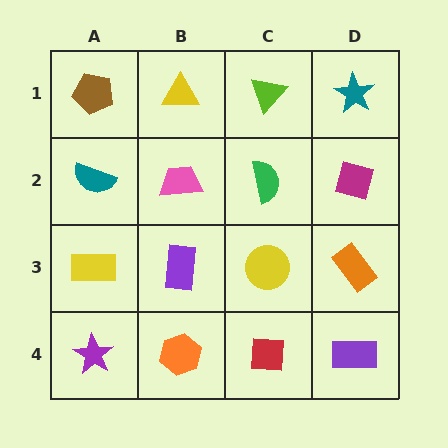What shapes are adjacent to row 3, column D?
A magenta diamond (row 2, column D), a purple rectangle (row 4, column D), a yellow circle (row 3, column C).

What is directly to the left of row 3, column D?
A yellow circle.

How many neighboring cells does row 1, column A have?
2.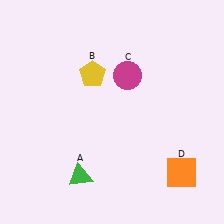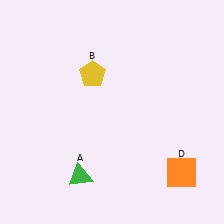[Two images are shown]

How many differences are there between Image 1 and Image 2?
There is 1 difference between the two images.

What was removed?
The magenta circle (C) was removed in Image 2.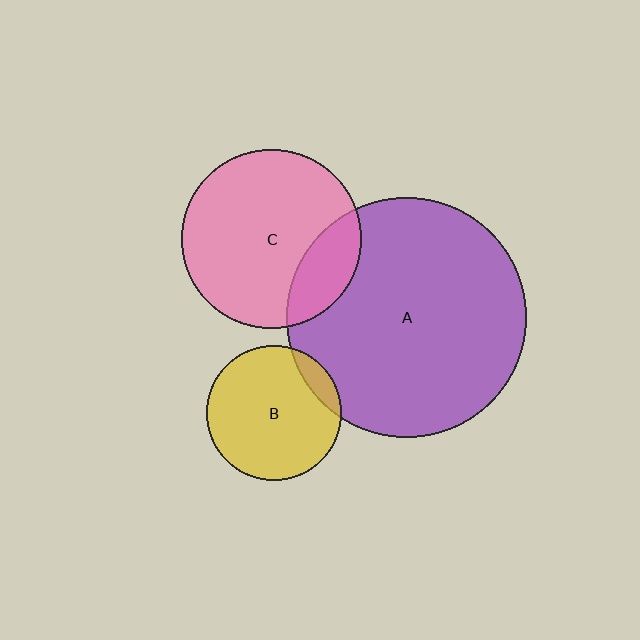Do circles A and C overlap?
Yes.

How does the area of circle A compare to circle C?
Approximately 1.8 times.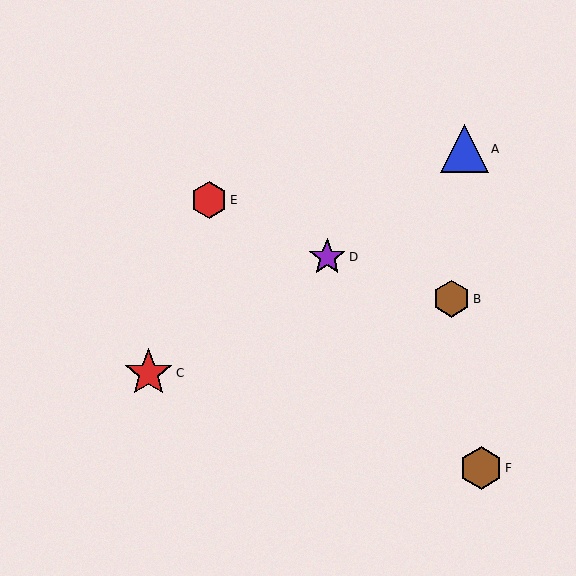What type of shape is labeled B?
Shape B is a brown hexagon.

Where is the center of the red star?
The center of the red star is at (148, 373).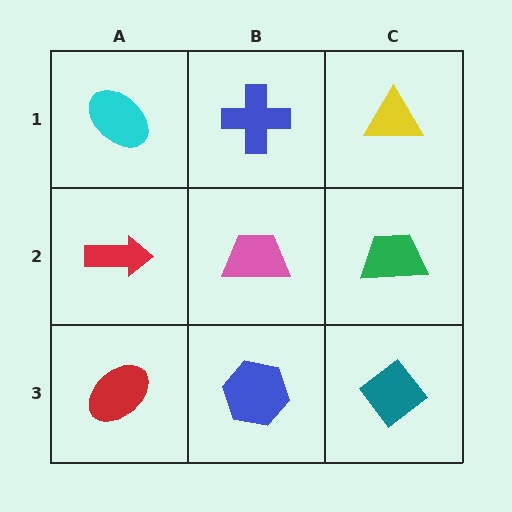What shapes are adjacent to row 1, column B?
A pink trapezoid (row 2, column B), a cyan ellipse (row 1, column A), a yellow triangle (row 1, column C).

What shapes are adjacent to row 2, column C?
A yellow triangle (row 1, column C), a teal diamond (row 3, column C), a pink trapezoid (row 2, column B).